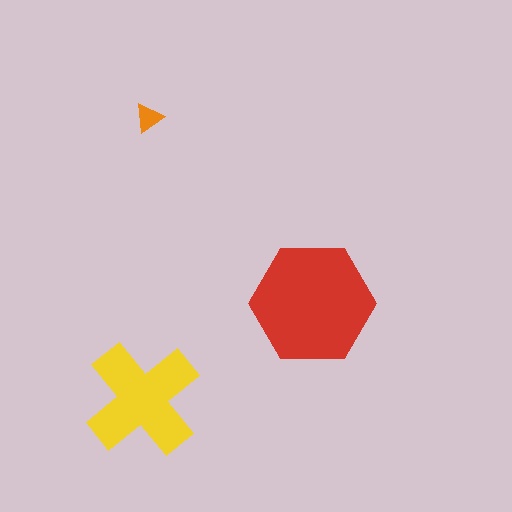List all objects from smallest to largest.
The orange triangle, the yellow cross, the red hexagon.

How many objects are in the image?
There are 3 objects in the image.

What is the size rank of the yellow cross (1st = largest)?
2nd.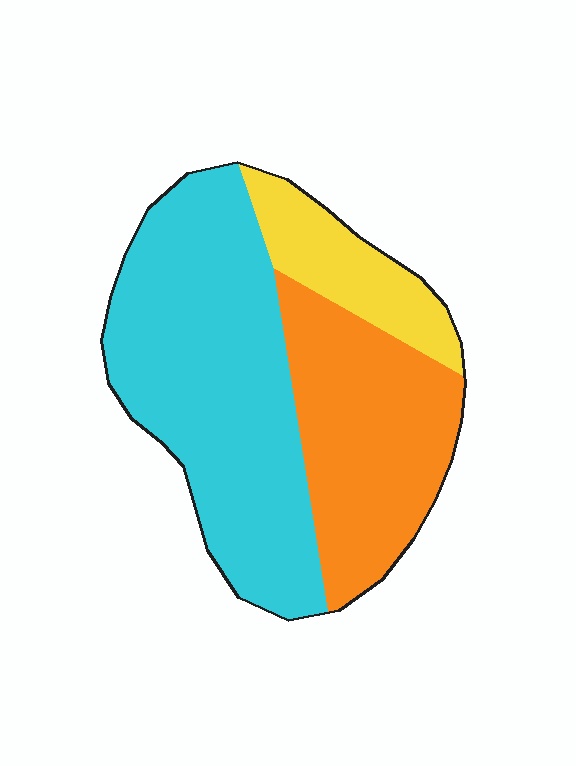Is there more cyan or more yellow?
Cyan.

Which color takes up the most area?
Cyan, at roughly 55%.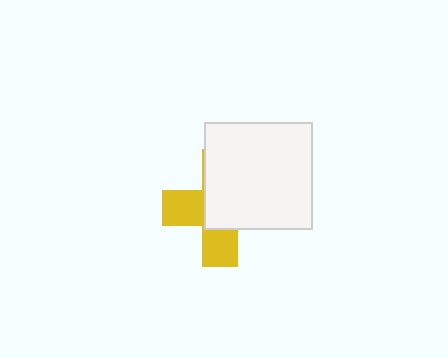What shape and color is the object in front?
The object in front is a white square.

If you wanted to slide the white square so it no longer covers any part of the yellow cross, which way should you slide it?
Slide it toward the upper-right — that is the most direct way to separate the two shapes.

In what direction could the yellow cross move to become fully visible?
The yellow cross could move toward the lower-left. That would shift it out from behind the white square entirely.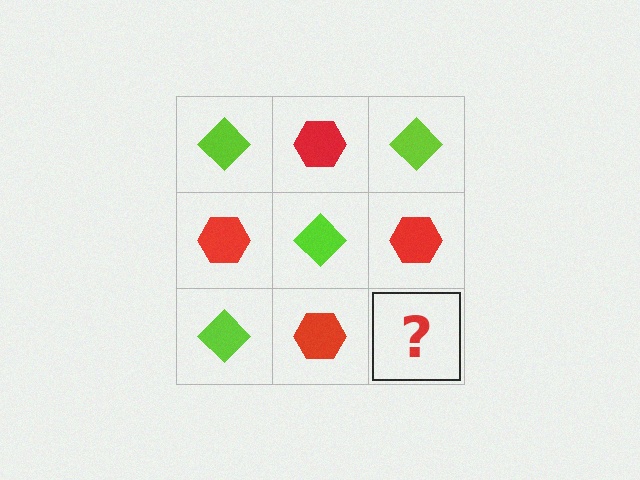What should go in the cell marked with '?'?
The missing cell should contain a lime diamond.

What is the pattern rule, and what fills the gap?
The rule is that it alternates lime diamond and red hexagon in a checkerboard pattern. The gap should be filled with a lime diamond.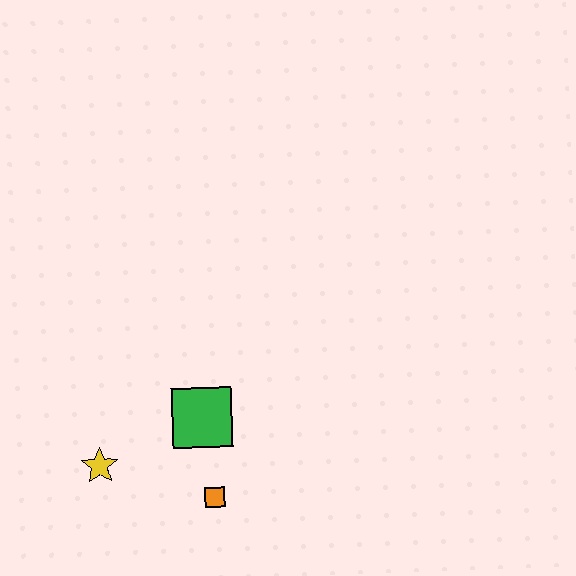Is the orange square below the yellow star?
Yes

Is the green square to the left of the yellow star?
No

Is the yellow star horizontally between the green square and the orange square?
No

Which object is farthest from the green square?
The yellow star is farthest from the green square.